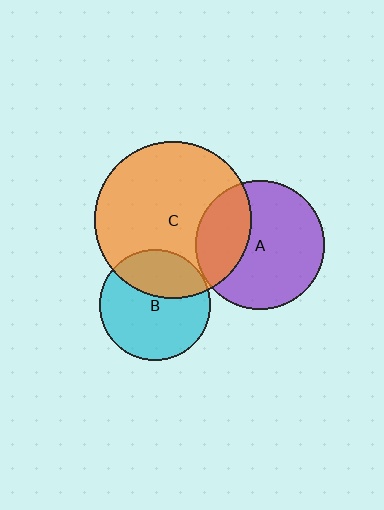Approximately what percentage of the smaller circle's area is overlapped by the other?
Approximately 30%.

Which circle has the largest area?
Circle C (orange).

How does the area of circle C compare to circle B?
Approximately 2.0 times.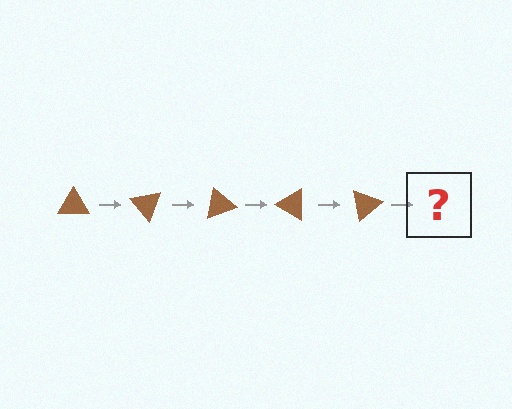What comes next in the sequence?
The next element should be a brown triangle rotated 250 degrees.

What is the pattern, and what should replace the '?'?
The pattern is that the triangle rotates 50 degrees each step. The '?' should be a brown triangle rotated 250 degrees.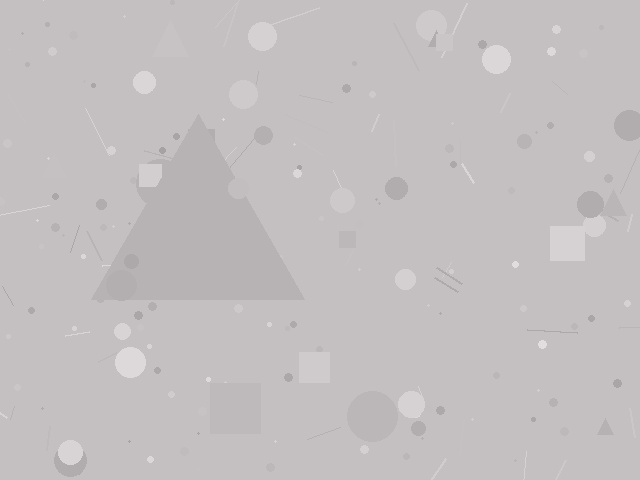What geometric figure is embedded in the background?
A triangle is embedded in the background.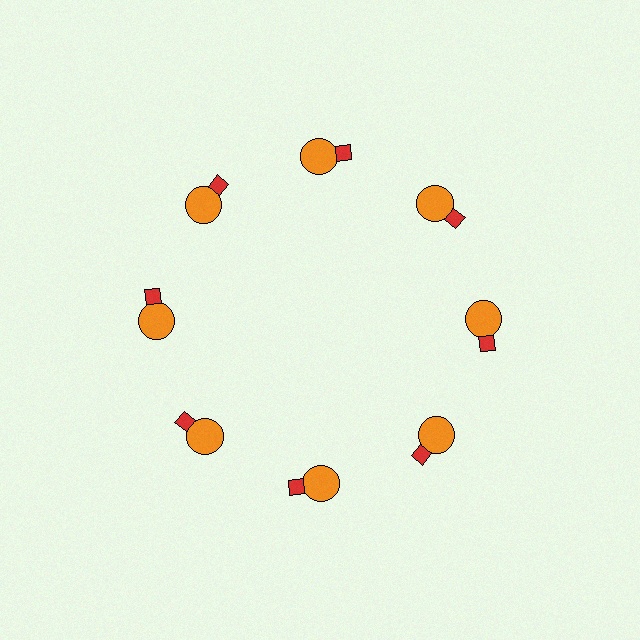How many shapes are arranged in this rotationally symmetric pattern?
There are 16 shapes, arranged in 8 groups of 2.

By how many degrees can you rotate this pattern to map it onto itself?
The pattern maps onto itself every 45 degrees of rotation.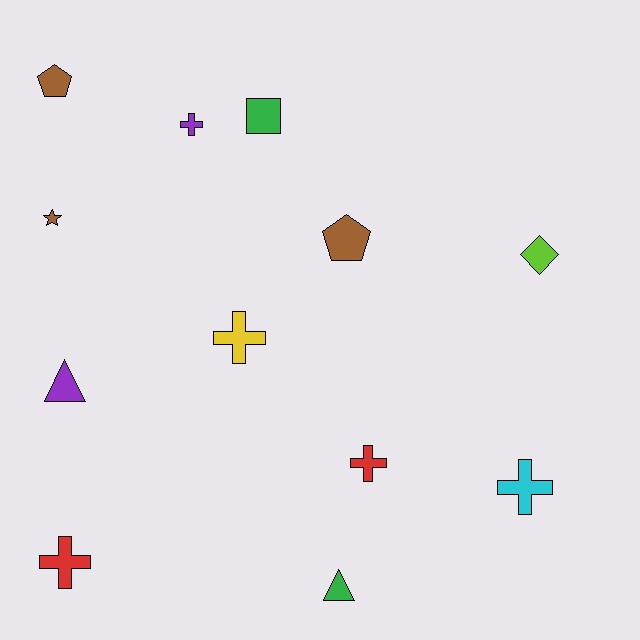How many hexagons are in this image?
There are no hexagons.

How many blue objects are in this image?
There are no blue objects.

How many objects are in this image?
There are 12 objects.